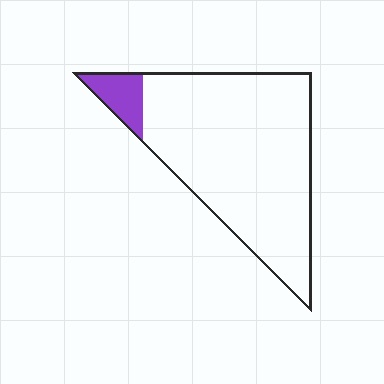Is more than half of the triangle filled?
No.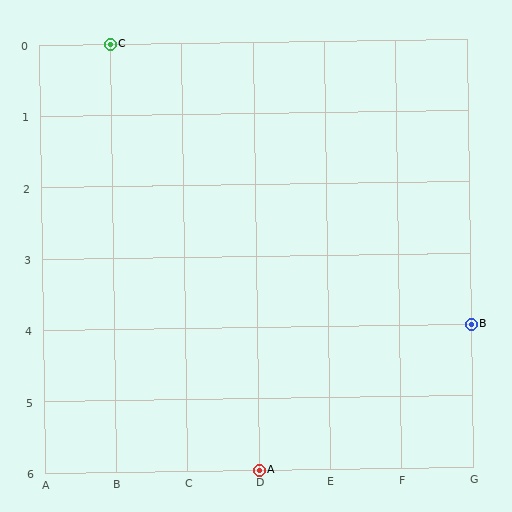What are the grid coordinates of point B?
Point B is at grid coordinates (G, 4).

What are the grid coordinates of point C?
Point C is at grid coordinates (B, 0).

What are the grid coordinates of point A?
Point A is at grid coordinates (D, 6).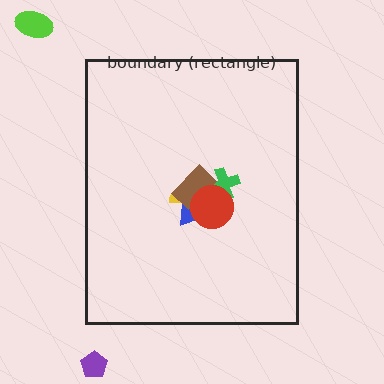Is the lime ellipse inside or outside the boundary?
Outside.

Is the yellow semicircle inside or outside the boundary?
Inside.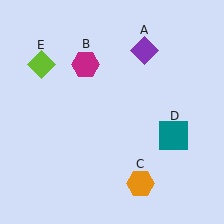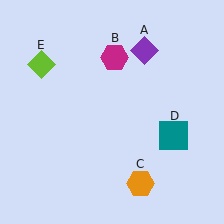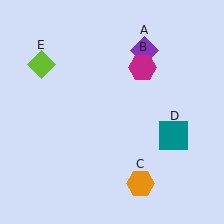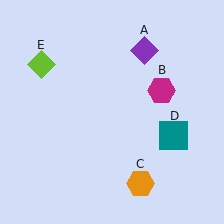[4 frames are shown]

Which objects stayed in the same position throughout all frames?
Purple diamond (object A) and orange hexagon (object C) and teal square (object D) and lime diamond (object E) remained stationary.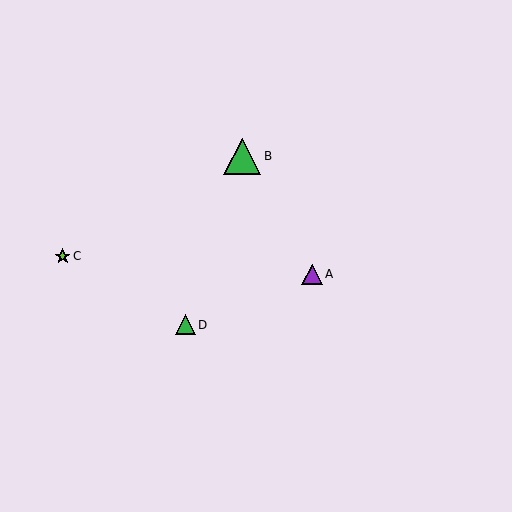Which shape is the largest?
The green triangle (labeled B) is the largest.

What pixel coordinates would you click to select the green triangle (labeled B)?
Click at (242, 156) to select the green triangle B.